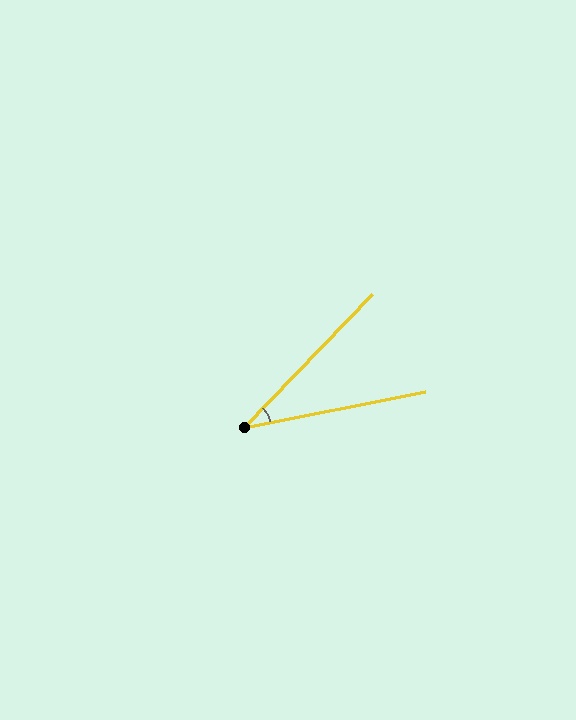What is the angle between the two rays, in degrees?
Approximately 35 degrees.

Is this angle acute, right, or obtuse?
It is acute.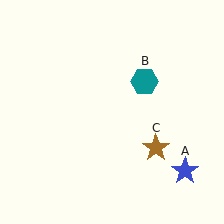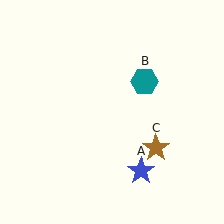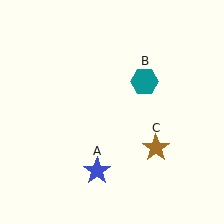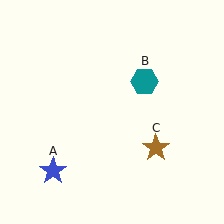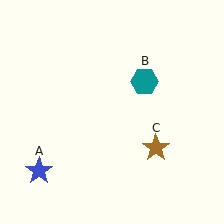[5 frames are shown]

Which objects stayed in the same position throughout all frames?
Teal hexagon (object B) and brown star (object C) remained stationary.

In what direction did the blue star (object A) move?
The blue star (object A) moved left.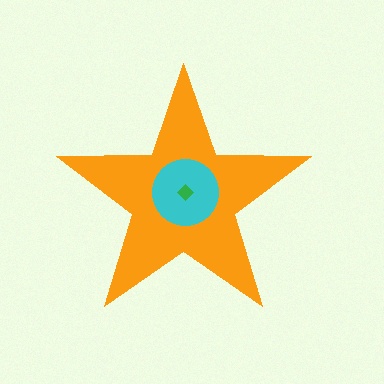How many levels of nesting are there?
3.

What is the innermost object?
The green diamond.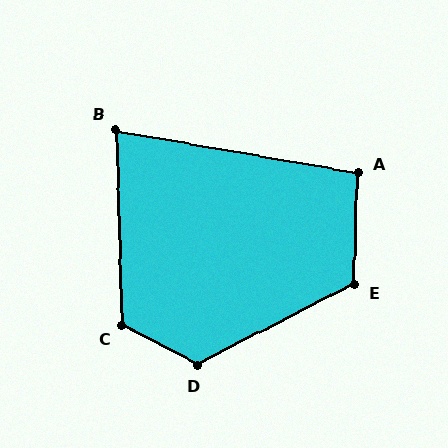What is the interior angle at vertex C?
Approximately 120 degrees (obtuse).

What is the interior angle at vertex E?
Approximately 119 degrees (obtuse).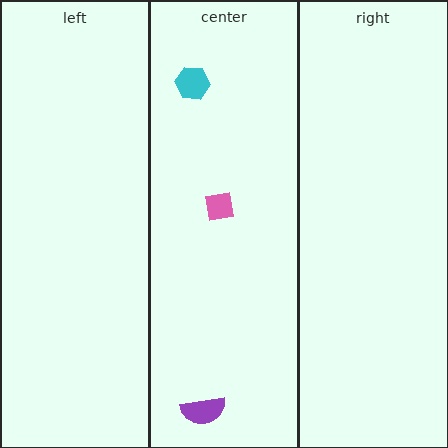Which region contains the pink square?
The center region.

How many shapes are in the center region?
3.